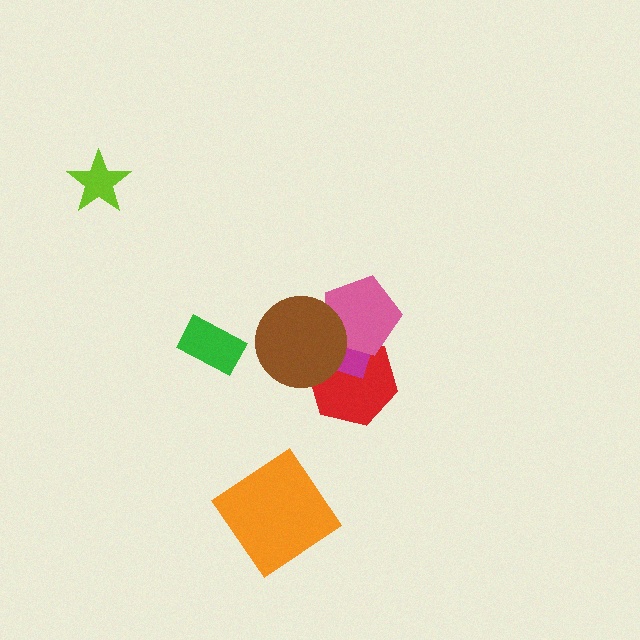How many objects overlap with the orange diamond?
0 objects overlap with the orange diamond.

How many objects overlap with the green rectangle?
0 objects overlap with the green rectangle.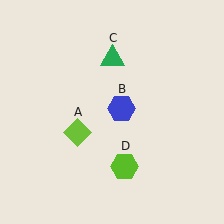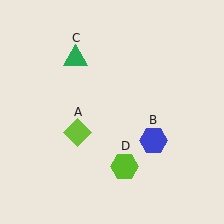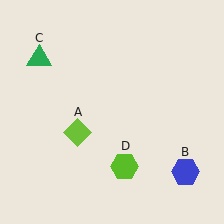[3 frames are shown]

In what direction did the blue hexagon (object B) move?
The blue hexagon (object B) moved down and to the right.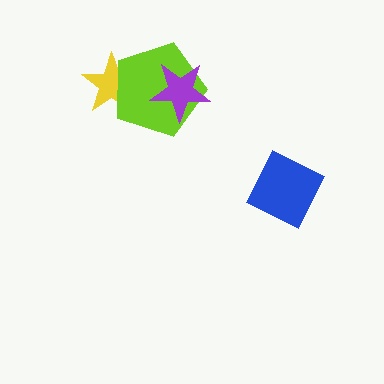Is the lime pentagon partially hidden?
Yes, it is partially covered by another shape.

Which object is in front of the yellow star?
The lime pentagon is in front of the yellow star.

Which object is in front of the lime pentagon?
The purple star is in front of the lime pentagon.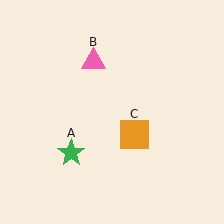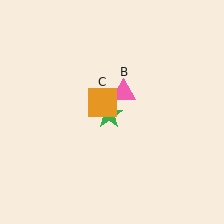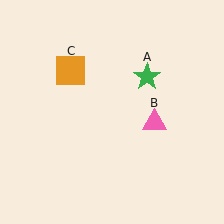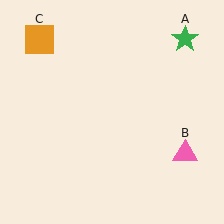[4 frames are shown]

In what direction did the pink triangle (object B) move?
The pink triangle (object B) moved down and to the right.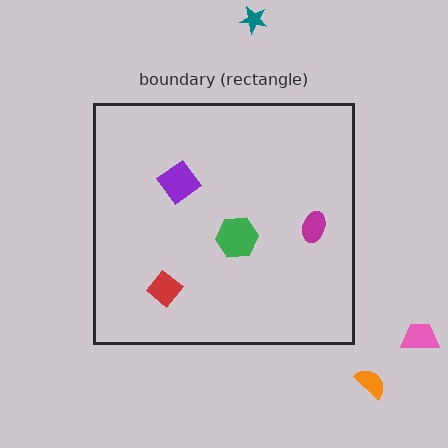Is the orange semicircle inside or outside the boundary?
Outside.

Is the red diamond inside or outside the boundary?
Inside.